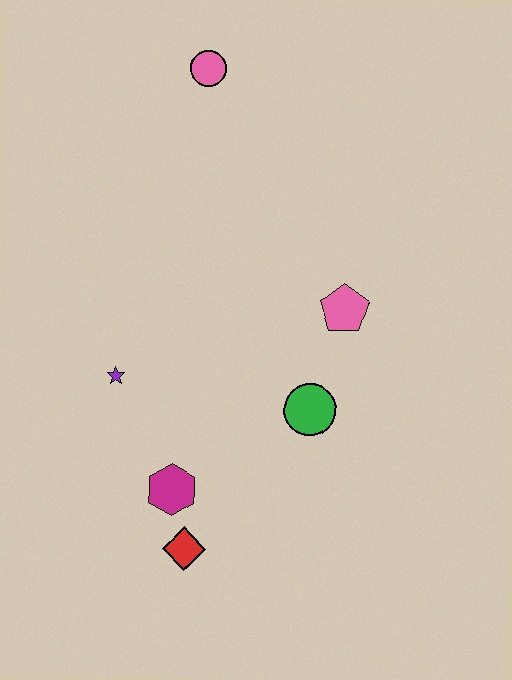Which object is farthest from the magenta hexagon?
The pink circle is farthest from the magenta hexagon.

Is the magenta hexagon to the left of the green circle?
Yes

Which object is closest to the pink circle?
The pink pentagon is closest to the pink circle.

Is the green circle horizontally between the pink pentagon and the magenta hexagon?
Yes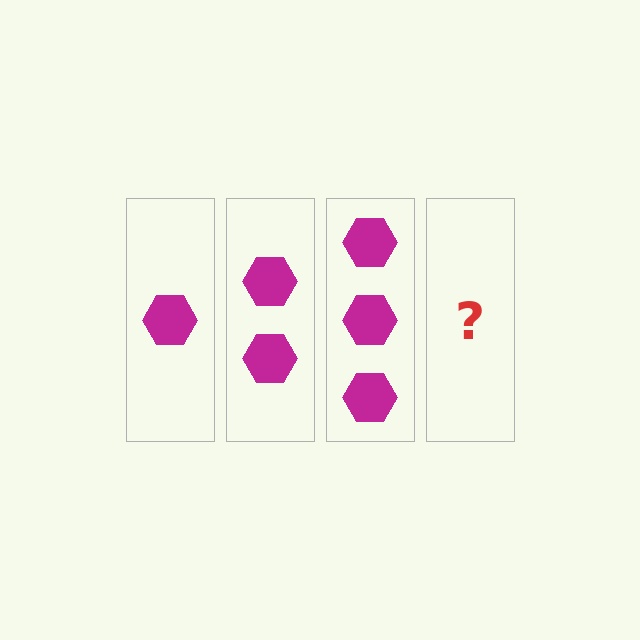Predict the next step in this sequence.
The next step is 4 hexagons.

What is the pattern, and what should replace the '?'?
The pattern is that each step adds one more hexagon. The '?' should be 4 hexagons.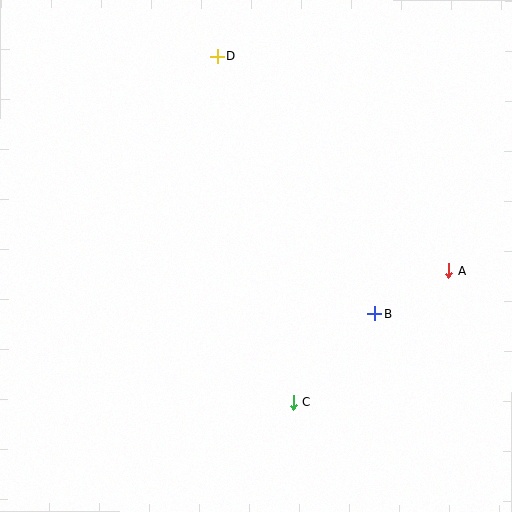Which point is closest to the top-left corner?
Point D is closest to the top-left corner.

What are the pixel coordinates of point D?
Point D is at (217, 56).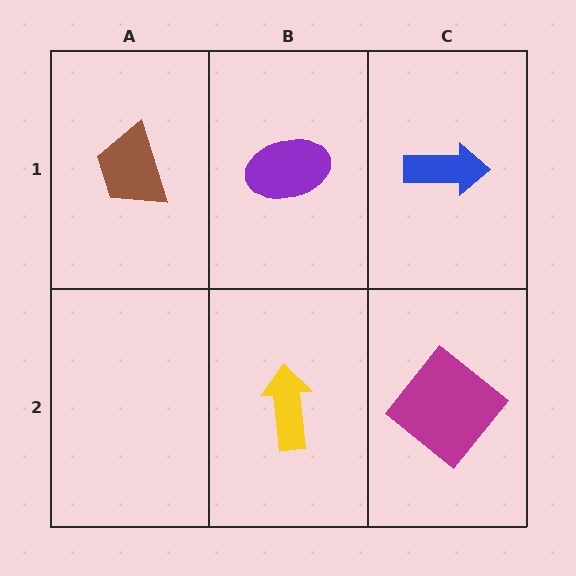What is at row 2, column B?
A yellow arrow.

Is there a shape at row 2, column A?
No, that cell is empty.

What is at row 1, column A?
A brown trapezoid.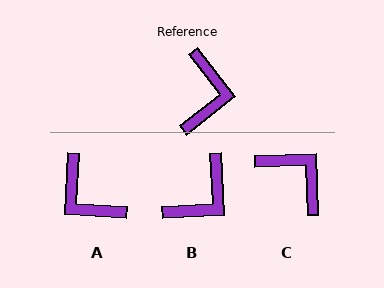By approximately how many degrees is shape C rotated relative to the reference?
Approximately 54 degrees counter-clockwise.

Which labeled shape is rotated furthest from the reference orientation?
A, about 131 degrees away.